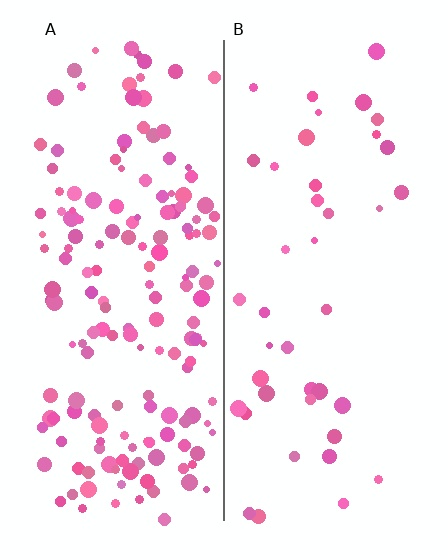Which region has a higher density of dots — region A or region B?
A (the left).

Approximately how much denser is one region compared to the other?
Approximately 3.9× — region A over region B.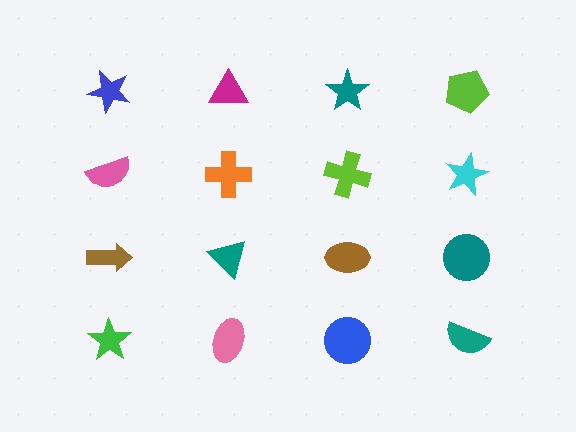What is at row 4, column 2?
A pink ellipse.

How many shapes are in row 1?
4 shapes.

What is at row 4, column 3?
A blue circle.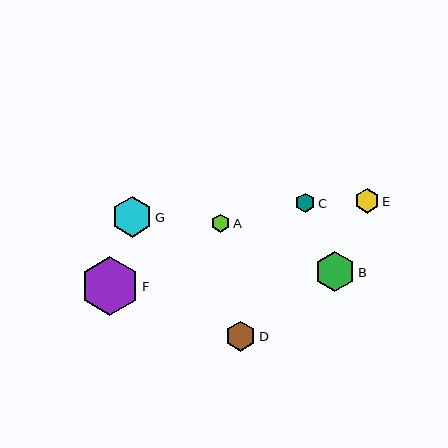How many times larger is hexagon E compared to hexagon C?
Hexagon E is approximately 1.2 times the size of hexagon C.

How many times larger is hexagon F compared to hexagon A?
Hexagon F is approximately 3.2 times the size of hexagon A.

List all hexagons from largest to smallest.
From largest to smallest: F, G, B, D, E, C, A.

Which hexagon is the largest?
Hexagon F is the largest with a size of approximately 59 pixels.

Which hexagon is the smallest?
Hexagon A is the smallest with a size of approximately 18 pixels.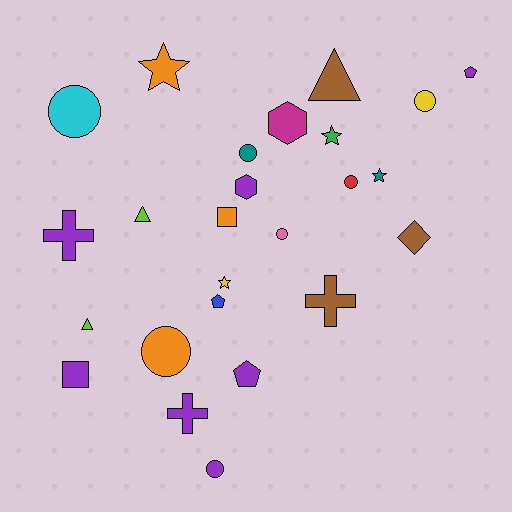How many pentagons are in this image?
There are 3 pentagons.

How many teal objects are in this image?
There are 2 teal objects.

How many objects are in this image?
There are 25 objects.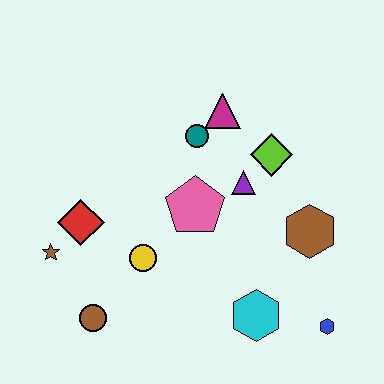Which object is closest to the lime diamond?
The purple triangle is closest to the lime diamond.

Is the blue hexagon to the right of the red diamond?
Yes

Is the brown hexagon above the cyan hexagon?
Yes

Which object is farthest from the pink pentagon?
The blue hexagon is farthest from the pink pentagon.